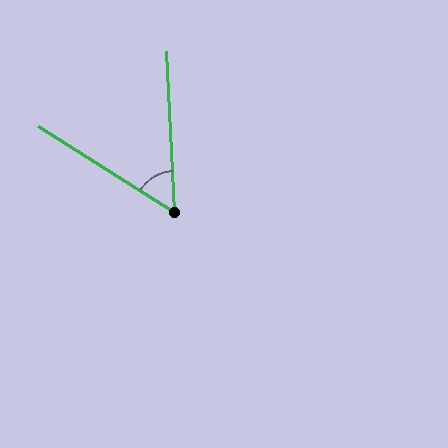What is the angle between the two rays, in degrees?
Approximately 55 degrees.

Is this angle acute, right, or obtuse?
It is acute.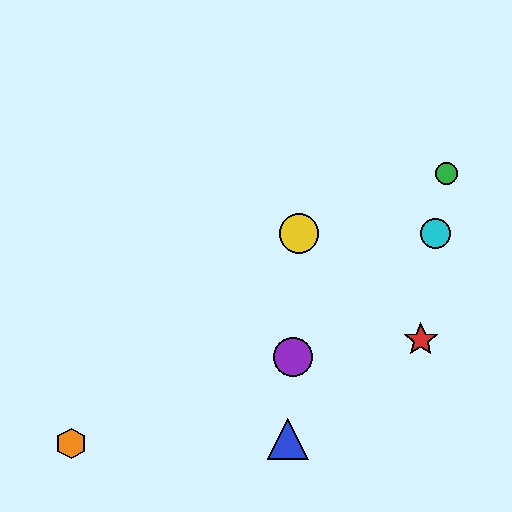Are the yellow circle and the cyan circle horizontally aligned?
Yes, both are at y≈233.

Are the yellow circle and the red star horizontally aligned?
No, the yellow circle is at y≈233 and the red star is at y≈340.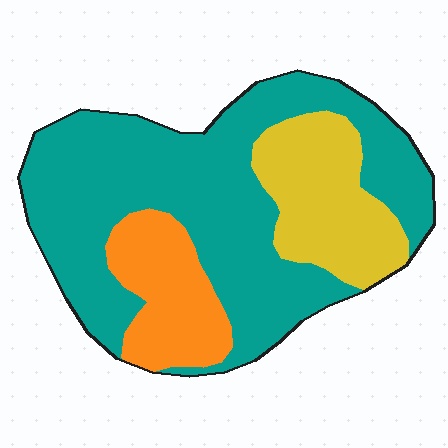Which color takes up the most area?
Teal, at roughly 65%.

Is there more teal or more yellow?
Teal.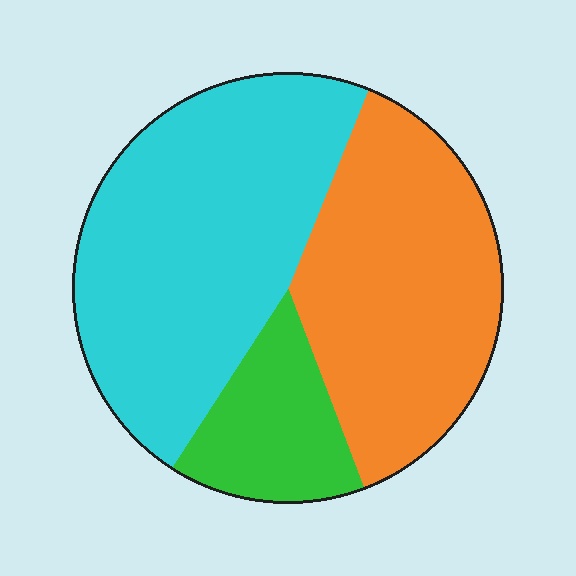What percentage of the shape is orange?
Orange covers around 40% of the shape.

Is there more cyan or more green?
Cyan.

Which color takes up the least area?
Green, at roughly 15%.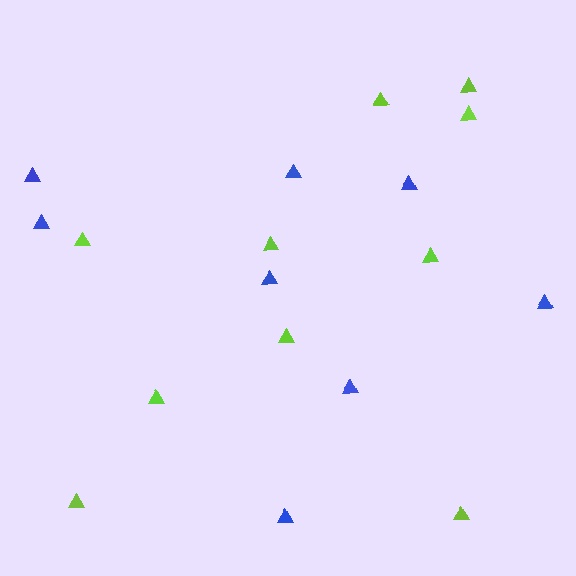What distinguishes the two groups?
There are 2 groups: one group of lime triangles (10) and one group of blue triangles (8).